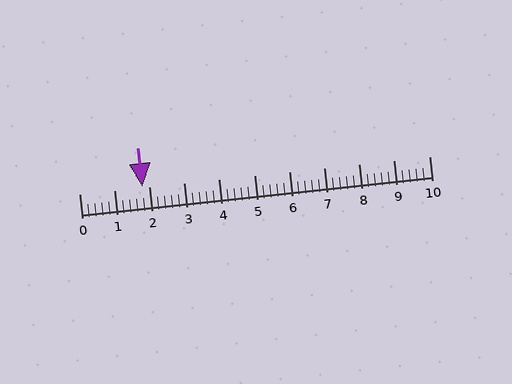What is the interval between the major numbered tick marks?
The major tick marks are spaced 1 units apart.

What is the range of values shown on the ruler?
The ruler shows values from 0 to 10.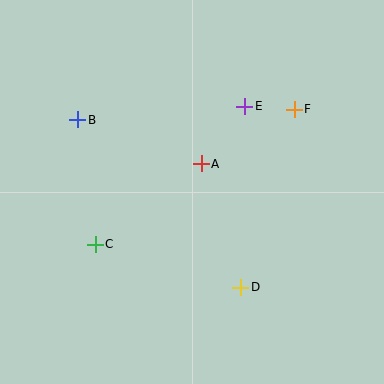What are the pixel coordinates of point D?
Point D is at (241, 287).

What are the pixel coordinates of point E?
Point E is at (245, 106).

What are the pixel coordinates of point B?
Point B is at (78, 120).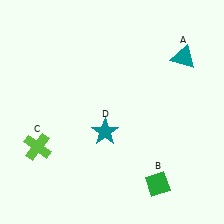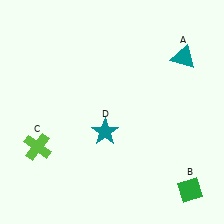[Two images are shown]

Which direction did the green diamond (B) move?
The green diamond (B) moved right.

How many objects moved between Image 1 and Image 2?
1 object moved between the two images.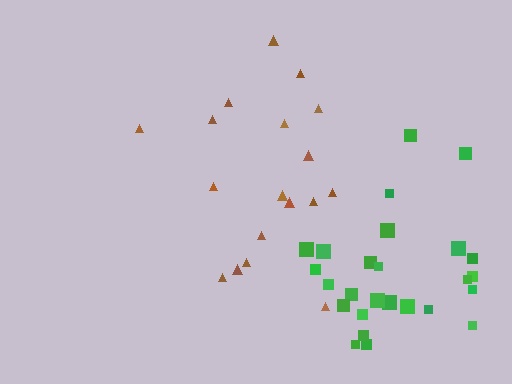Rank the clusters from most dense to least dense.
green, brown.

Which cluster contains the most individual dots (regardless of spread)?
Green (26).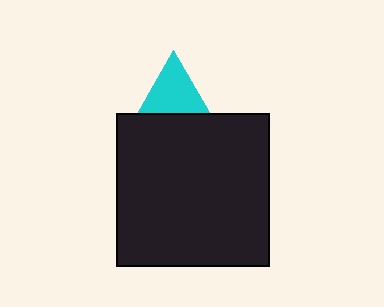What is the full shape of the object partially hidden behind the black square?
The partially hidden object is a cyan triangle.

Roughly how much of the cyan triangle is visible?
About half of it is visible (roughly 46%).